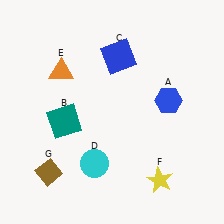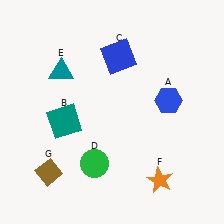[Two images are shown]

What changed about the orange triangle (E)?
In Image 1, E is orange. In Image 2, it changed to teal.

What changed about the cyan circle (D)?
In Image 1, D is cyan. In Image 2, it changed to green.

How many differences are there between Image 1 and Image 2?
There are 3 differences between the two images.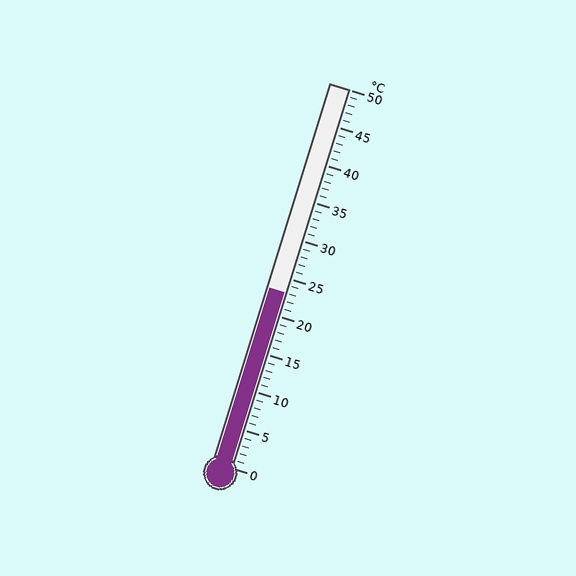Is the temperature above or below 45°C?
The temperature is below 45°C.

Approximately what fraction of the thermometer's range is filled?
The thermometer is filled to approximately 45% of its range.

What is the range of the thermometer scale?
The thermometer scale ranges from 0°C to 50°C.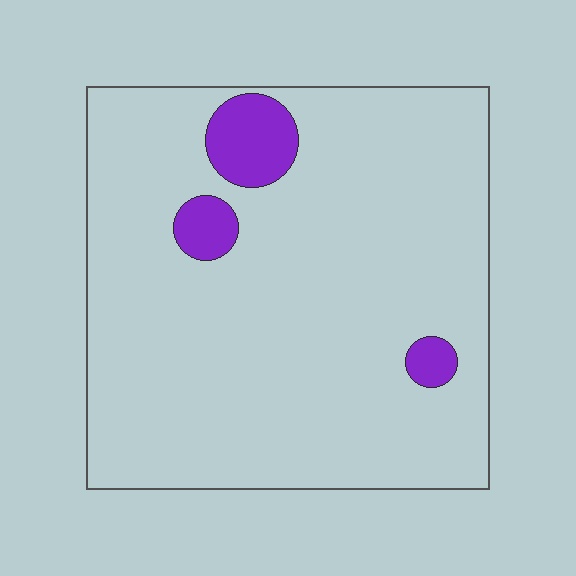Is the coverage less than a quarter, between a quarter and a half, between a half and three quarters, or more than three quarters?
Less than a quarter.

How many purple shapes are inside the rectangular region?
3.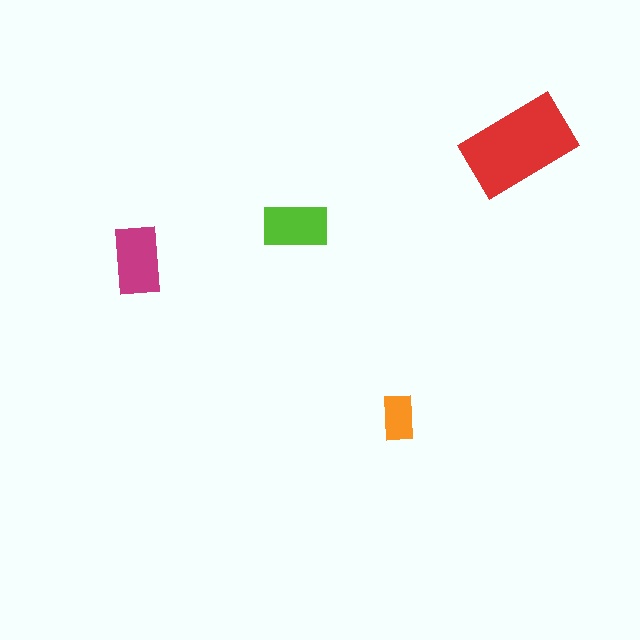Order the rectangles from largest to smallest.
the red one, the magenta one, the lime one, the orange one.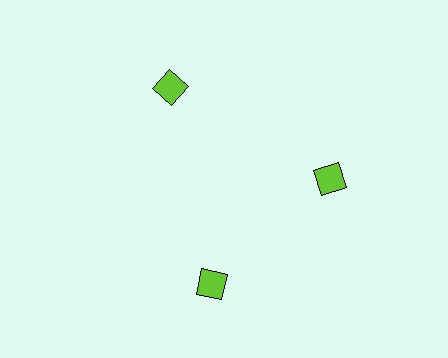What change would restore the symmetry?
The symmetry would be restored by rotating it back into even spacing with its neighbors so that all 3 squares sit at equal angles and equal distance from the center.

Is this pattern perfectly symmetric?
No. The 3 lime squares are arranged in a ring, but one element near the 7 o'clock position is rotated out of alignment along the ring, breaking the 3-fold rotational symmetry.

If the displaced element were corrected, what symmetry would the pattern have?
It would have 3-fold rotational symmetry — the pattern would map onto itself every 120 degrees.